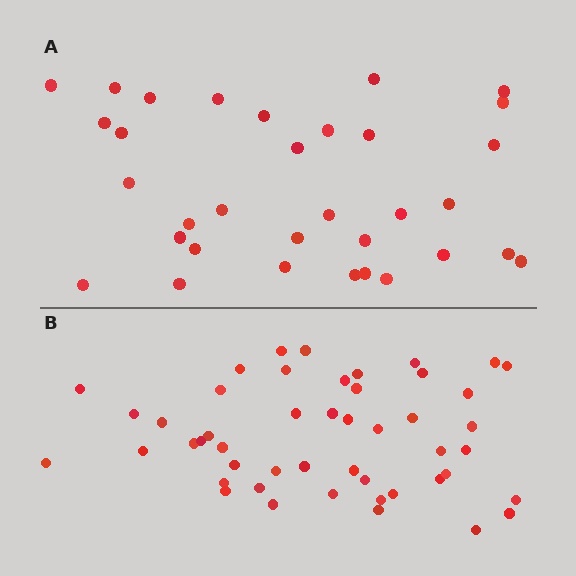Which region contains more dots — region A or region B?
Region B (the bottom region) has more dots.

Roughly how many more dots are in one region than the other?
Region B has approximately 15 more dots than region A.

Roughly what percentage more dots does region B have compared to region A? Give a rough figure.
About 45% more.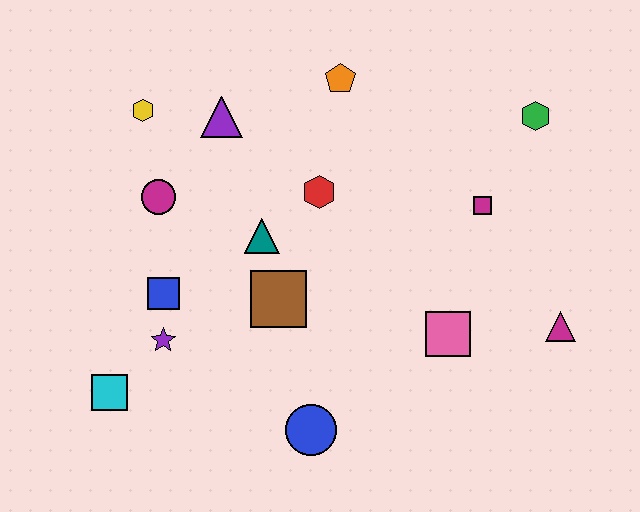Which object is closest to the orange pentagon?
The red hexagon is closest to the orange pentagon.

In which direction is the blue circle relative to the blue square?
The blue circle is to the right of the blue square.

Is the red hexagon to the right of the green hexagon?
No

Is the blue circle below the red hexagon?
Yes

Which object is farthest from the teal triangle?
The magenta triangle is farthest from the teal triangle.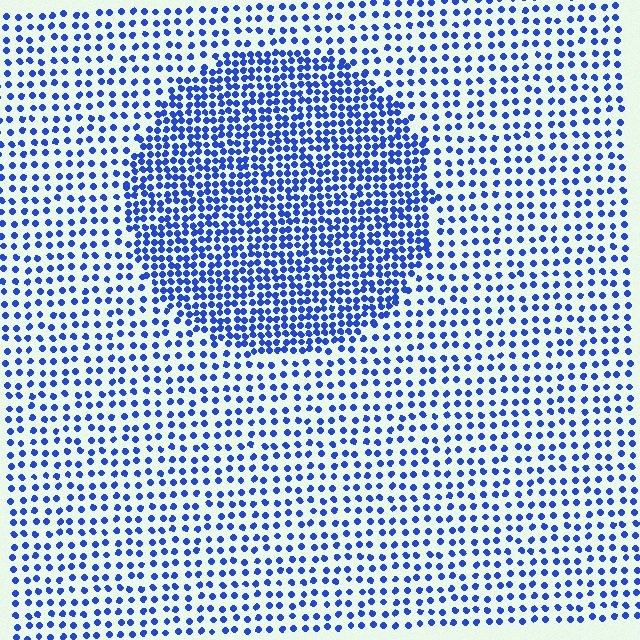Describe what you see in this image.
The image contains small blue elements arranged at two different densities. A circle-shaped region is visible where the elements are more densely packed than the surrounding area.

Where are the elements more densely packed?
The elements are more densely packed inside the circle boundary.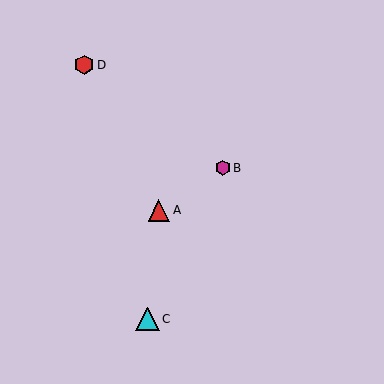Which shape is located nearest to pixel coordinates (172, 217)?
The red triangle (labeled A) at (159, 210) is nearest to that location.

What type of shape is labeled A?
Shape A is a red triangle.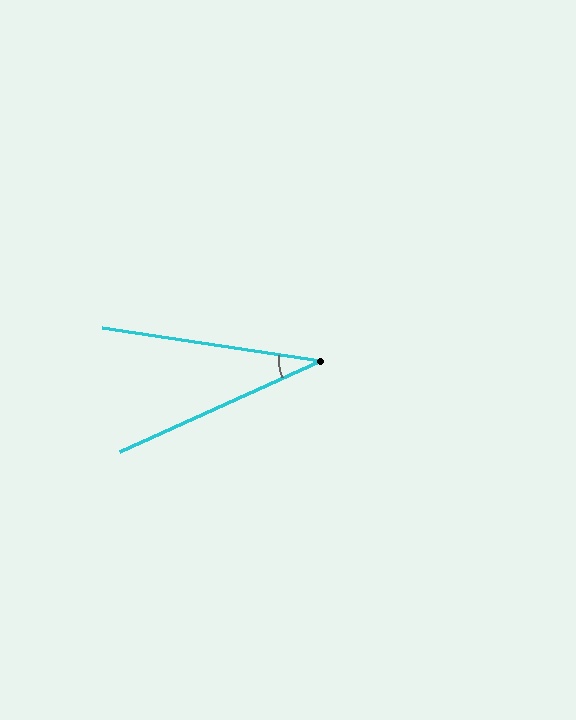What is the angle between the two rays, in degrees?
Approximately 33 degrees.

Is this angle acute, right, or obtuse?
It is acute.